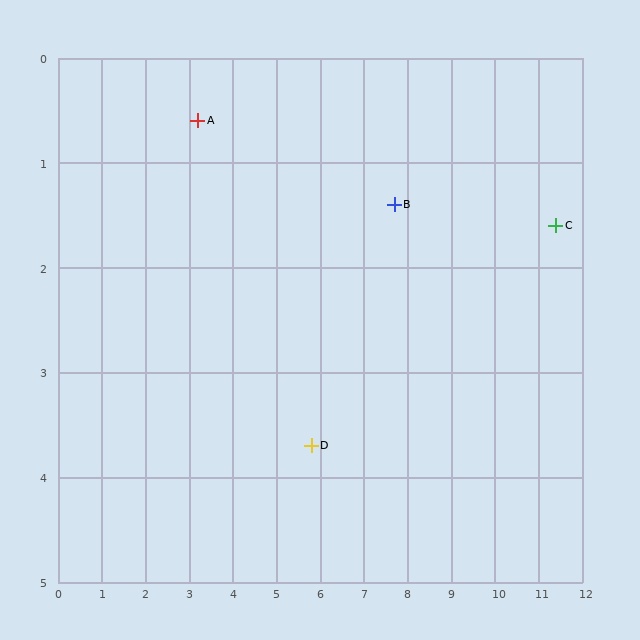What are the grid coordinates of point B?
Point B is at approximately (7.7, 1.4).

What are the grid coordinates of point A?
Point A is at approximately (3.2, 0.6).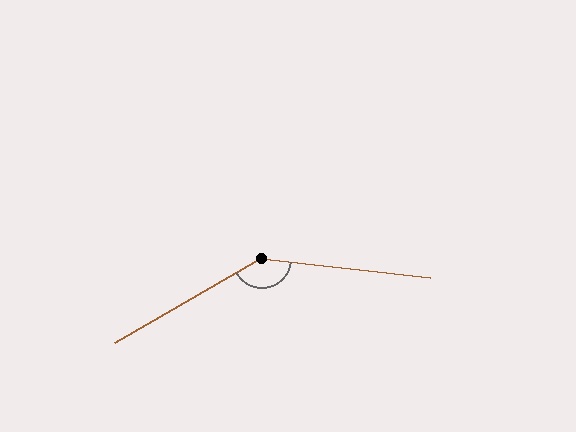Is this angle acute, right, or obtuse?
It is obtuse.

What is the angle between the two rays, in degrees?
Approximately 144 degrees.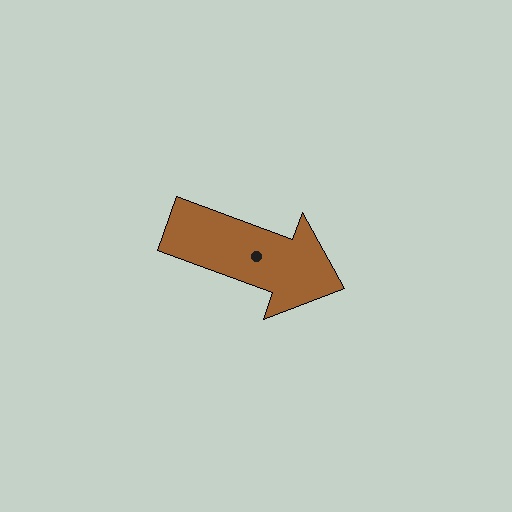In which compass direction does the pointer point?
East.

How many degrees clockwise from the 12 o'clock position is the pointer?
Approximately 110 degrees.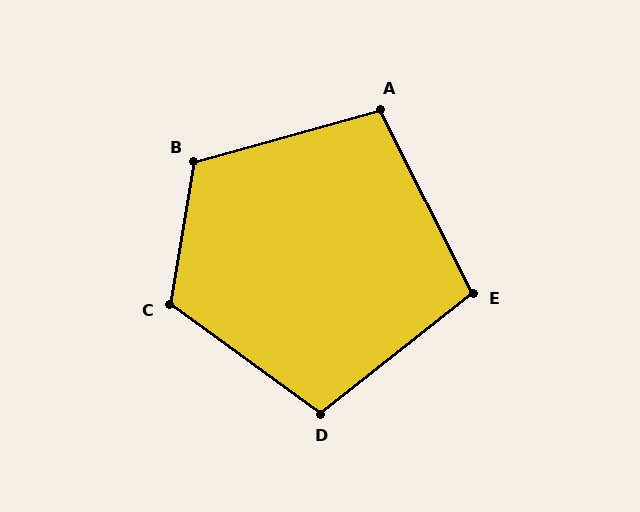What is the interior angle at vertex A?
Approximately 101 degrees (obtuse).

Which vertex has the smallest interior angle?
E, at approximately 101 degrees.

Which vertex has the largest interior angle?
C, at approximately 116 degrees.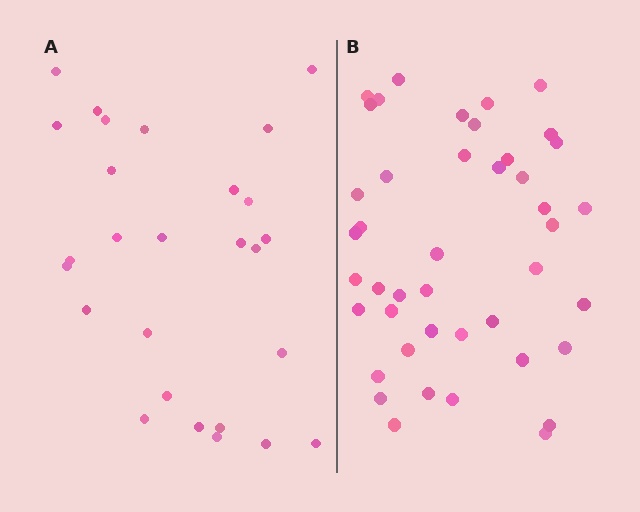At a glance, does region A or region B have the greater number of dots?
Region B (the right region) has more dots.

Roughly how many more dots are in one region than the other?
Region B has approximately 15 more dots than region A.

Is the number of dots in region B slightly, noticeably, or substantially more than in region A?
Region B has substantially more. The ratio is roughly 1.6 to 1.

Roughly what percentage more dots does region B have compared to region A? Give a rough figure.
About 60% more.